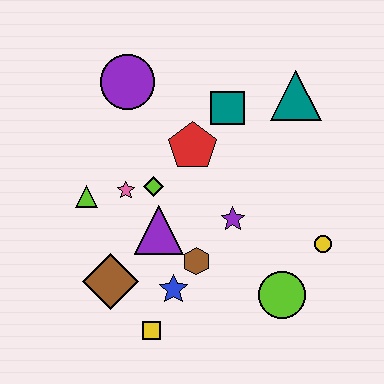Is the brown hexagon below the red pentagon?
Yes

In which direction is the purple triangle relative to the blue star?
The purple triangle is above the blue star.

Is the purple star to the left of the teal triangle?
Yes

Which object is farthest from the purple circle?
The lime circle is farthest from the purple circle.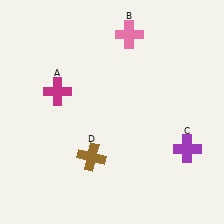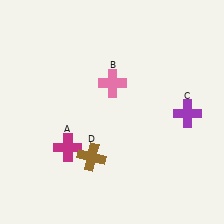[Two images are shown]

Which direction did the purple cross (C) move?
The purple cross (C) moved up.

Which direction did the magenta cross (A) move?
The magenta cross (A) moved down.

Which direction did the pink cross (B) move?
The pink cross (B) moved down.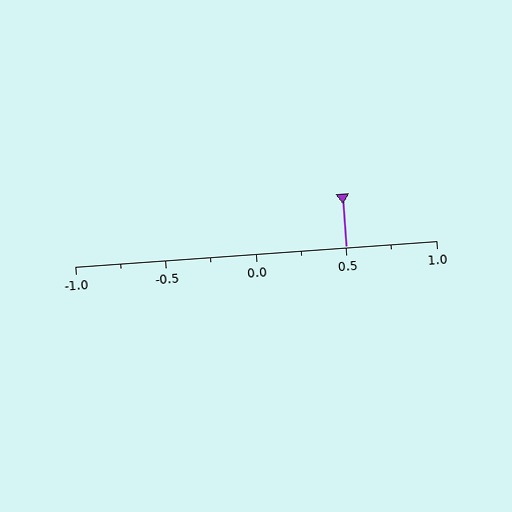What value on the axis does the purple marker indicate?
The marker indicates approximately 0.5.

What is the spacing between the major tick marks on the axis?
The major ticks are spaced 0.5 apart.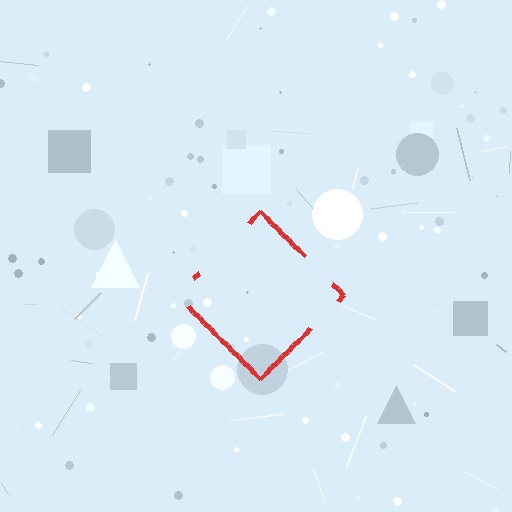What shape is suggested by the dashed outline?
The dashed outline suggests a diamond.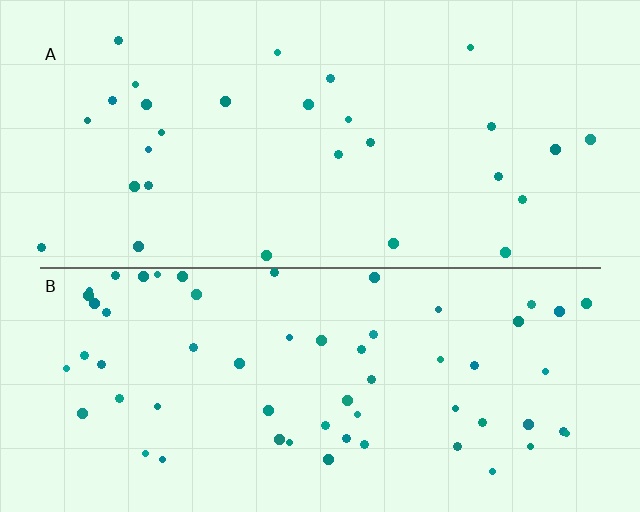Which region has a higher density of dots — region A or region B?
B (the bottom).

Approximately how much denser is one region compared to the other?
Approximately 2.1× — region B over region A.